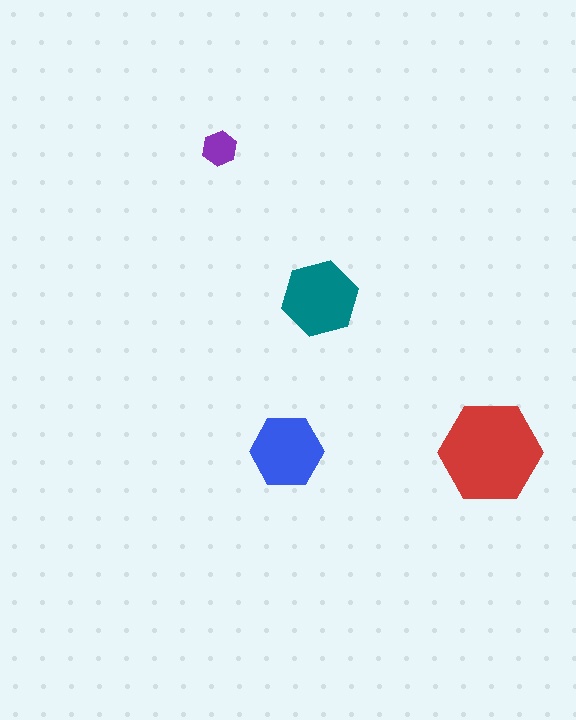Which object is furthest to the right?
The red hexagon is rightmost.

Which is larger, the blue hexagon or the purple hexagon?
The blue one.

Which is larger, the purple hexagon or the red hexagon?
The red one.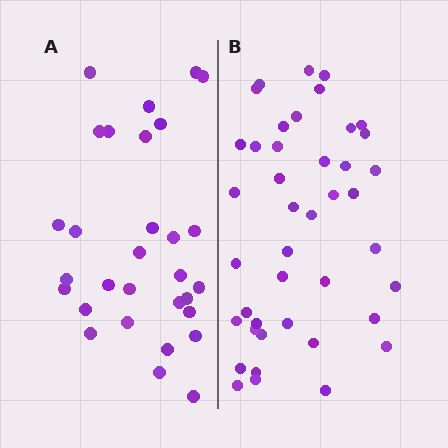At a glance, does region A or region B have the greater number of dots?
Region B (the right region) has more dots.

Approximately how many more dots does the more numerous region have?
Region B has roughly 12 or so more dots than region A.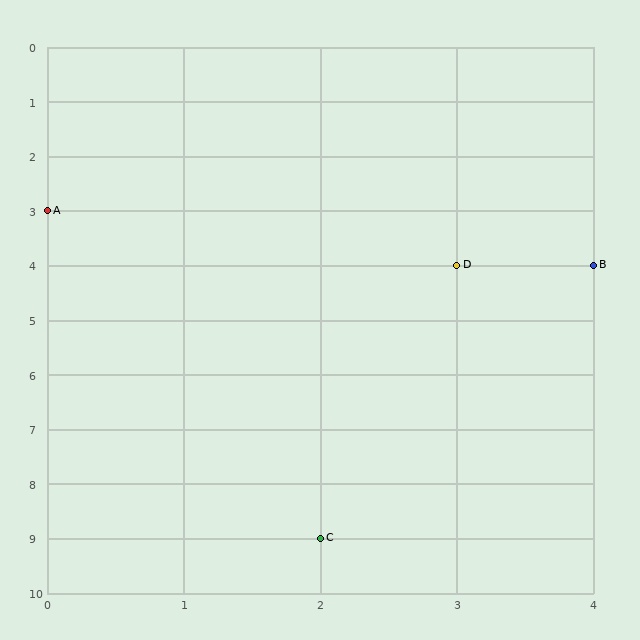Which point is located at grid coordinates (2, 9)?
Point C is at (2, 9).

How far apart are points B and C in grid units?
Points B and C are 2 columns and 5 rows apart (about 5.4 grid units diagonally).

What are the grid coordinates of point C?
Point C is at grid coordinates (2, 9).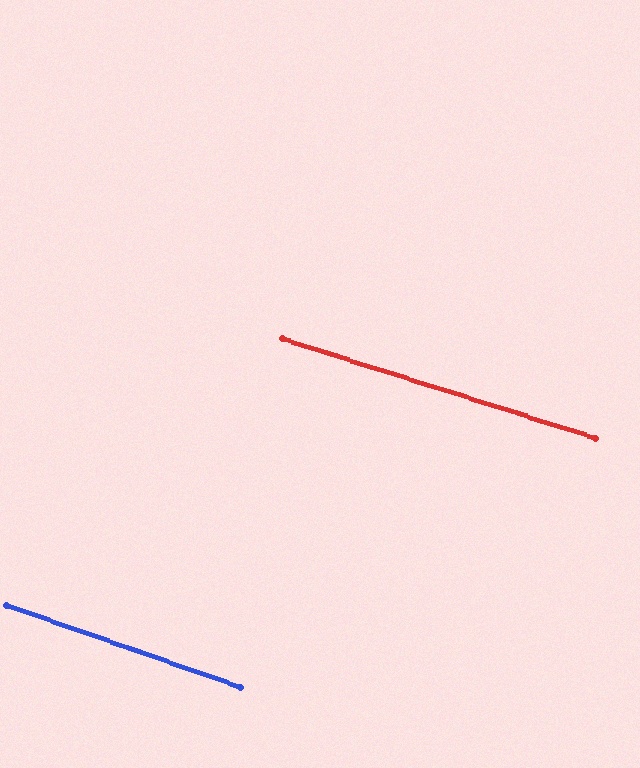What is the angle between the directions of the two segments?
Approximately 2 degrees.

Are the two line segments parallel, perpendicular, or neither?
Parallel — their directions differ by only 1.8°.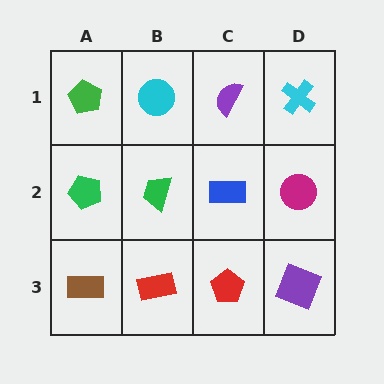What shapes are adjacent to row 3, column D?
A magenta circle (row 2, column D), a red pentagon (row 3, column C).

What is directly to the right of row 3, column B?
A red pentagon.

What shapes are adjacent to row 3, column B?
A green trapezoid (row 2, column B), a brown rectangle (row 3, column A), a red pentagon (row 3, column C).